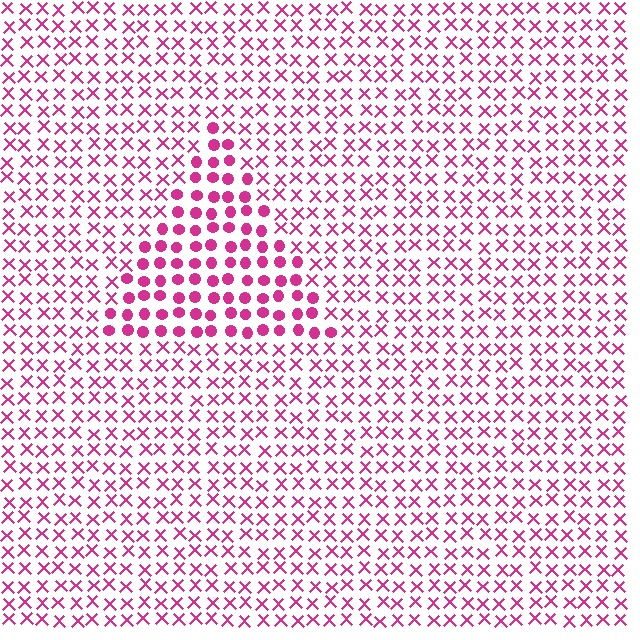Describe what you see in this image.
The image is filled with small magenta elements arranged in a uniform grid. A triangle-shaped region contains circles, while the surrounding area contains X marks. The boundary is defined purely by the change in element shape.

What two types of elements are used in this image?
The image uses circles inside the triangle region and X marks outside it.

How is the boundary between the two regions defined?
The boundary is defined by a change in element shape: circles inside vs. X marks outside. All elements share the same color and spacing.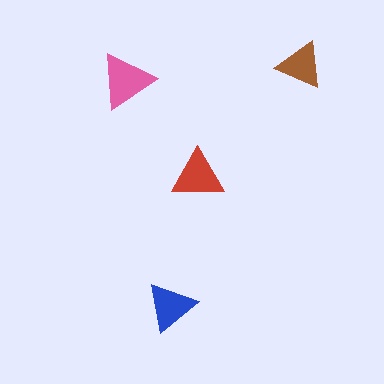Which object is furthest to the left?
The pink triangle is leftmost.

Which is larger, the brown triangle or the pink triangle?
The pink one.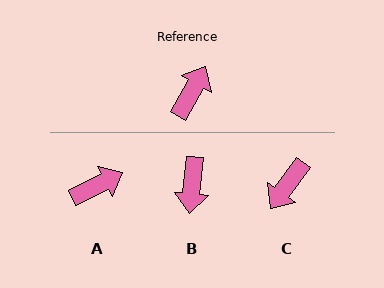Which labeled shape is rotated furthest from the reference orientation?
C, about 174 degrees away.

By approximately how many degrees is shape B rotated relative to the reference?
Approximately 156 degrees clockwise.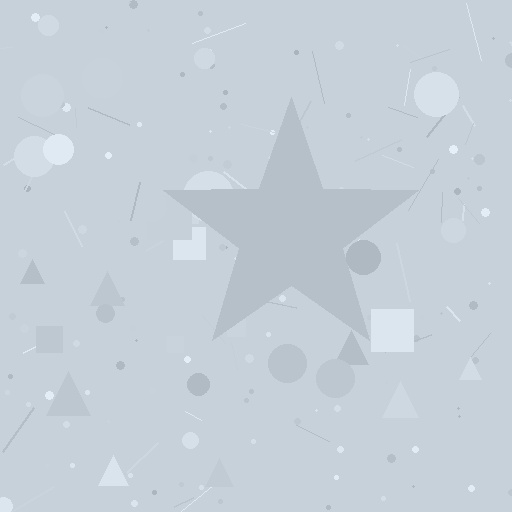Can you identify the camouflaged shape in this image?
The camouflaged shape is a star.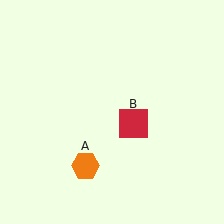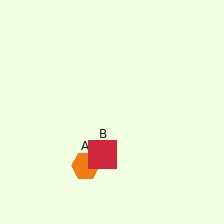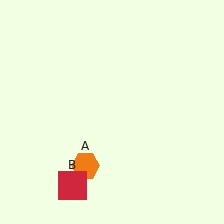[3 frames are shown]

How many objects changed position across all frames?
1 object changed position: red square (object B).